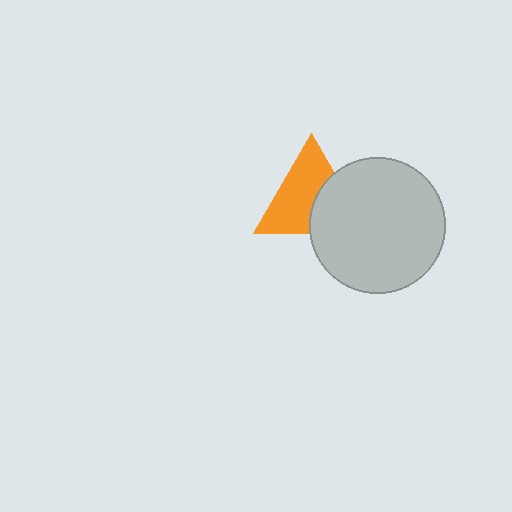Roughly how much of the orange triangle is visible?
About half of it is visible (roughly 62%).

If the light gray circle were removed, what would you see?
You would see the complete orange triangle.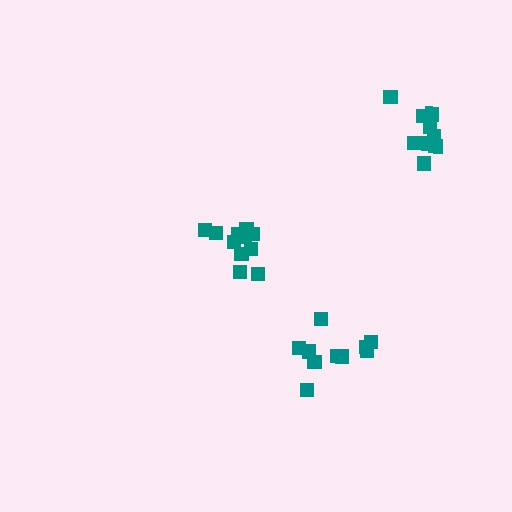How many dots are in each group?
Group 1: 11 dots, Group 2: 11 dots, Group 3: 9 dots (31 total).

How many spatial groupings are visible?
There are 3 spatial groupings.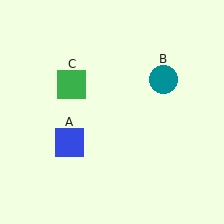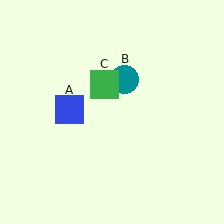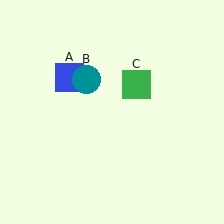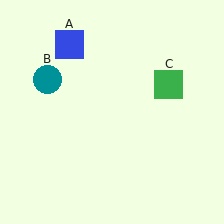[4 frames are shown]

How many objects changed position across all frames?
3 objects changed position: blue square (object A), teal circle (object B), green square (object C).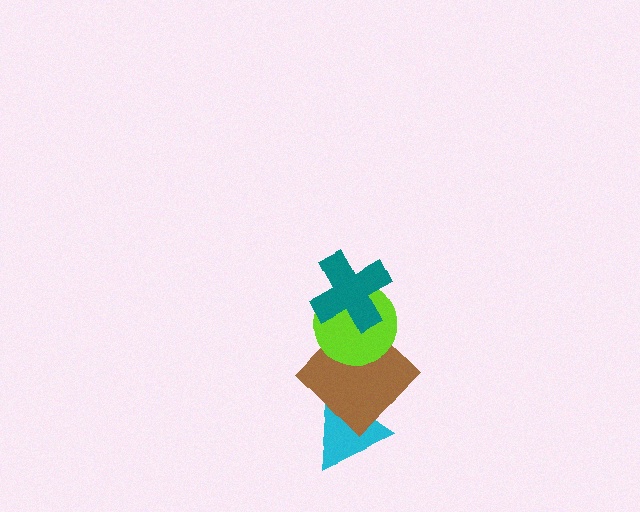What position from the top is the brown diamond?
The brown diamond is 3rd from the top.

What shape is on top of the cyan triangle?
The brown diamond is on top of the cyan triangle.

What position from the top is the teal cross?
The teal cross is 1st from the top.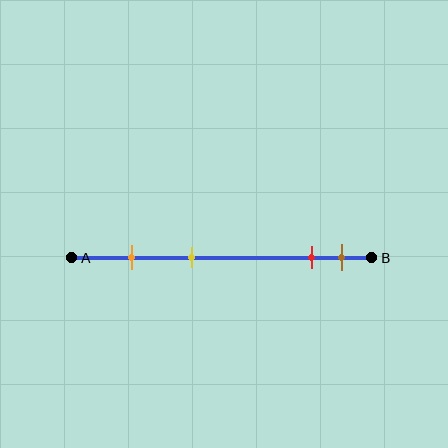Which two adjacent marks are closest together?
The red and brown marks are the closest adjacent pair.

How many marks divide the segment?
There are 4 marks dividing the segment.